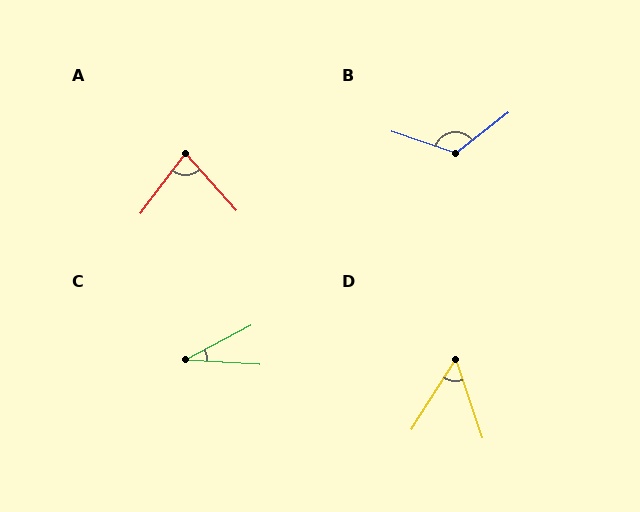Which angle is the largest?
B, at approximately 123 degrees.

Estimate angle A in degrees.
Approximately 79 degrees.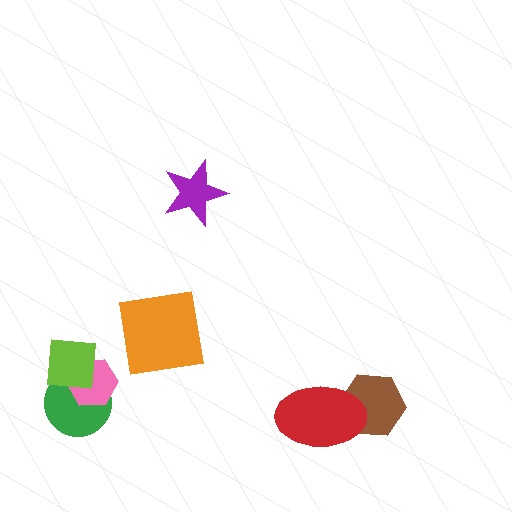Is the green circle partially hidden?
Yes, it is partially covered by another shape.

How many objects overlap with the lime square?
2 objects overlap with the lime square.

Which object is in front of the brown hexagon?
The red ellipse is in front of the brown hexagon.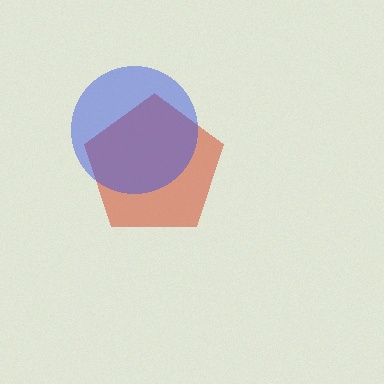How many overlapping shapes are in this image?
There are 2 overlapping shapes in the image.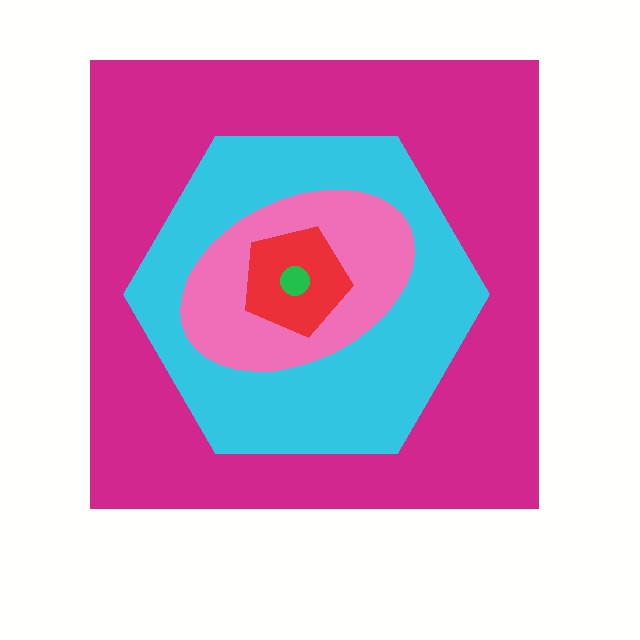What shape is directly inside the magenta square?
The cyan hexagon.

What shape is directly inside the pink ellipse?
The red pentagon.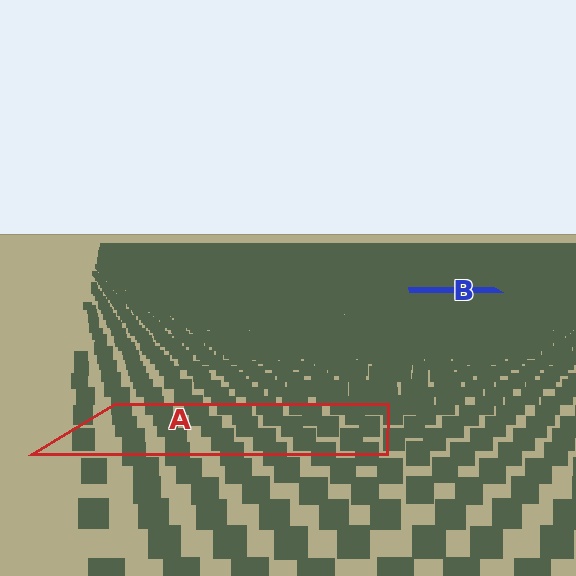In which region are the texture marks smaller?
The texture marks are smaller in region B, because it is farther away.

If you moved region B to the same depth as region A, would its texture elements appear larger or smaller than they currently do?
They would appear larger. At a closer depth, the same texture elements are projected at a bigger on-screen size.